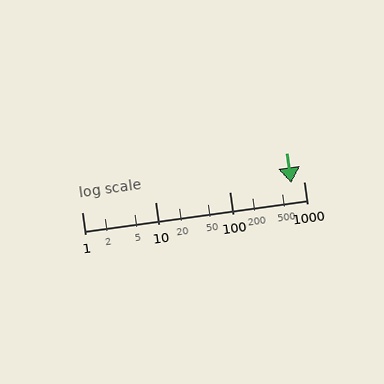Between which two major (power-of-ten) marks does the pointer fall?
The pointer is between 100 and 1000.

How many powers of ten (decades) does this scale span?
The scale spans 3 decades, from 1 to 1000.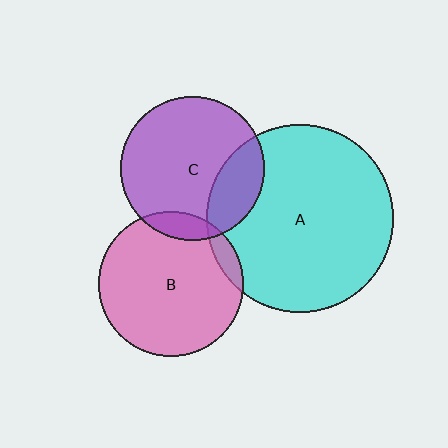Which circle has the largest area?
Circle A (cyan).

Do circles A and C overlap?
Yes.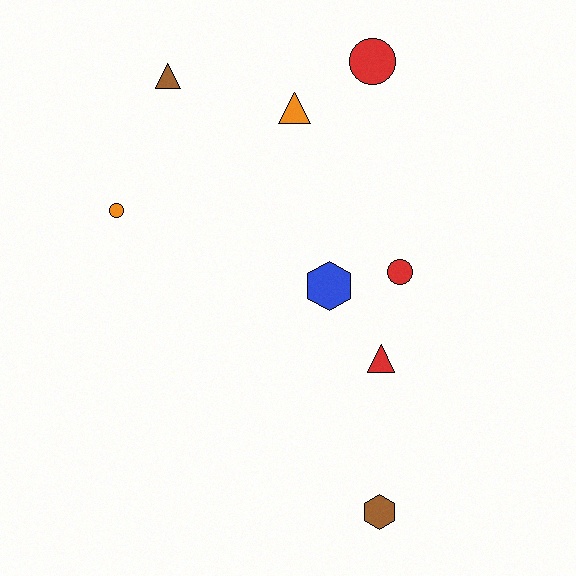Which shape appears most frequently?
Triangle, with 3 objects.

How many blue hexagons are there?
There is 1 blue hexagon.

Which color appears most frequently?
Red, with 3 objects.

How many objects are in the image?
There are 8 objects.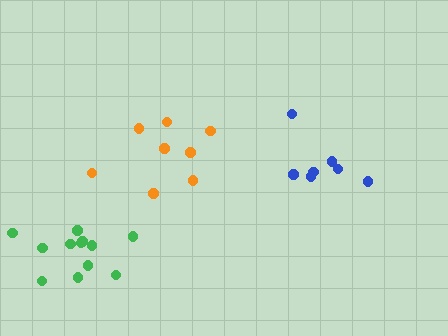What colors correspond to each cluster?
The clusters are colored: blue, orange, green.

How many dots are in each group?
Group 1: 7 dots, Group 2: 8 dots, Group 3: 12 dots (27 total).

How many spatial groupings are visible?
There are 3 spatial groupings.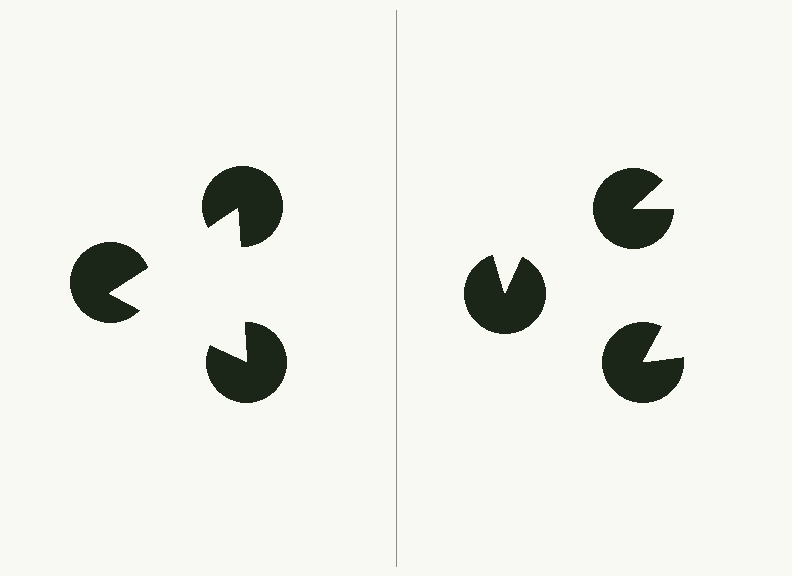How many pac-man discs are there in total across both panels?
6 — 3 on each side.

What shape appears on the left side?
An illusory triangle.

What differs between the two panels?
The pac-man discs are positioned identically on both sides; only the wedge orientations differ. On the left they align to a triangle; on the right they are misaligned.